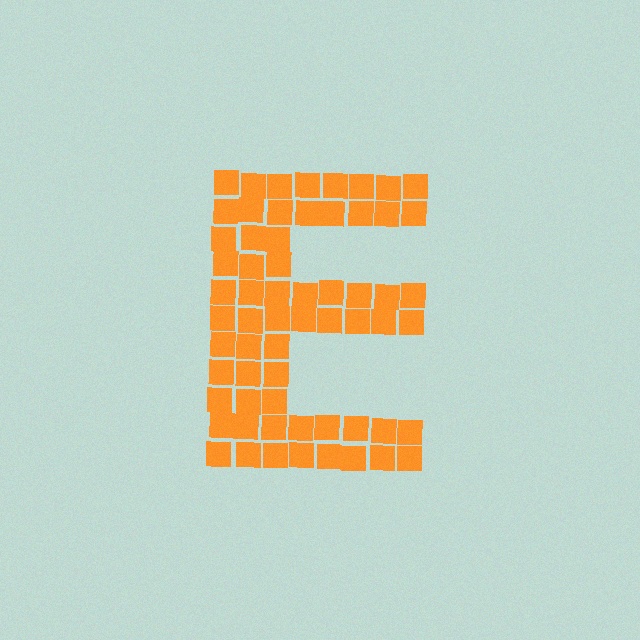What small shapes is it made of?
It is made of small squares.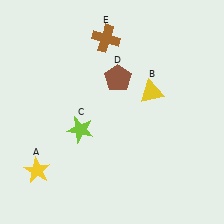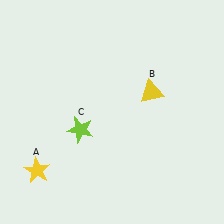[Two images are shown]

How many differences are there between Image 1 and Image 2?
There are 2 differences between the two images.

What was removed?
The brown cross (E), the brown pentagon (D) were removed in Image 2.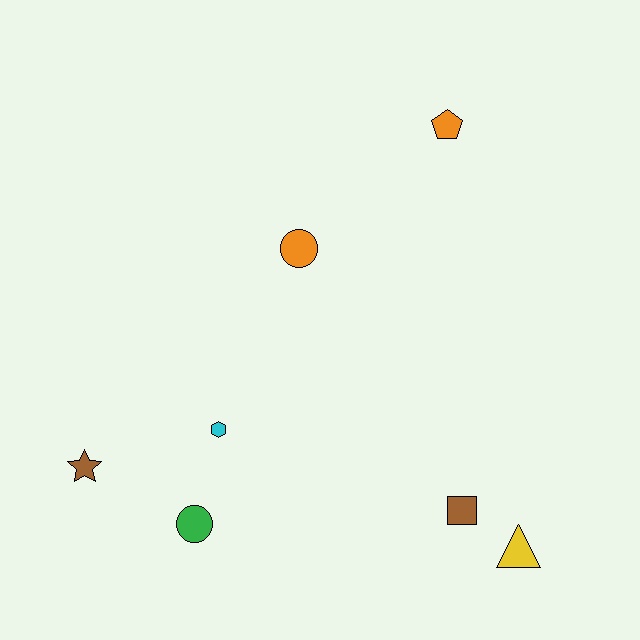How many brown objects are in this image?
There are 2 brown objects.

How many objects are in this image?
There are 7 objects.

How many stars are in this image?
There is 1 star.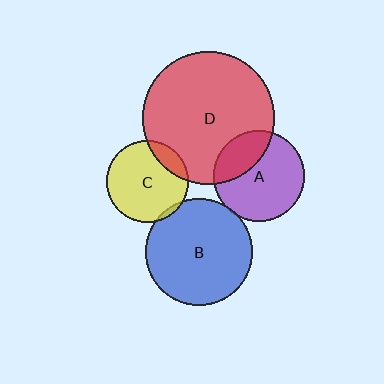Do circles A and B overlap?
Yes.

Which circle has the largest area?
Circle D (red).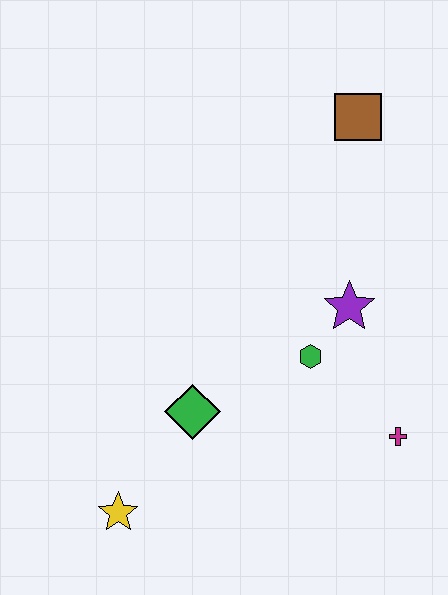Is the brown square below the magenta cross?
No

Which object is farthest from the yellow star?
The brown square is farthest from the yellow star.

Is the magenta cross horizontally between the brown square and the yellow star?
No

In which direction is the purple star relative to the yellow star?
The purple star is to the right of the yellow star.